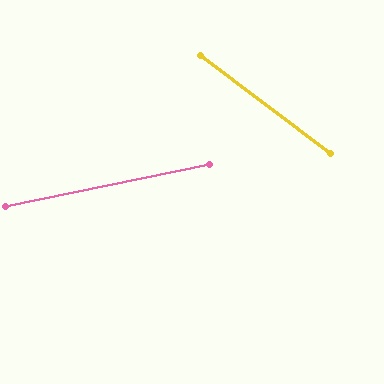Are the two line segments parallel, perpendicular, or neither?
Neither parallel nor perpendicular — they differ by about 49°.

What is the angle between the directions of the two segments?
Approximately 49 degrees.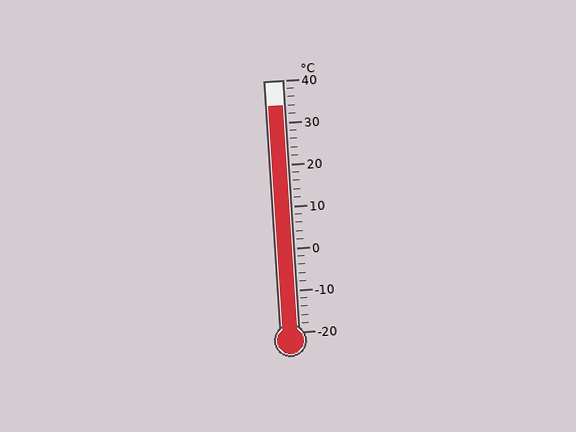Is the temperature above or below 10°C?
The temperature is above 10°C.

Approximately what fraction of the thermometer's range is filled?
The thermometer is filled to approximately 90% of its range.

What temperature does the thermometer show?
The thermometer shows approximately 34°C.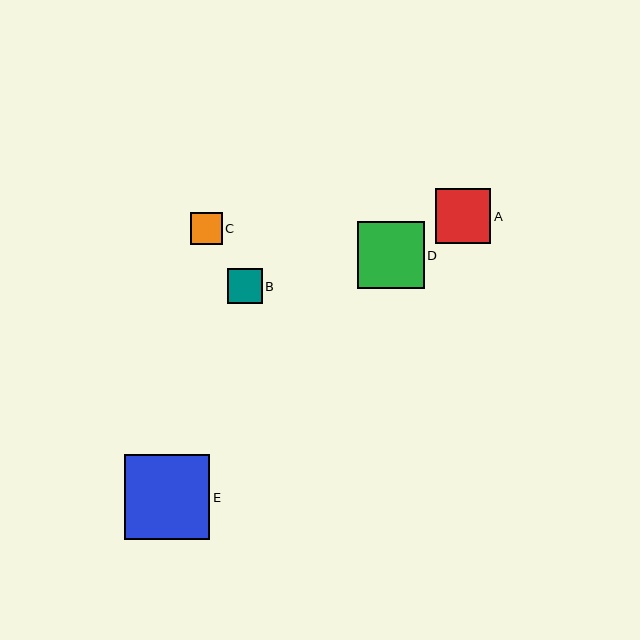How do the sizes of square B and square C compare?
Square B and square C are approximately the same size.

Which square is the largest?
Square E is the largest with a size of approximately 85 pixels.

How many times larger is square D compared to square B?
Square D is approximately 1.9 times the size of square B.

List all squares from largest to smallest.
From largest to smallest: E, D, A, B, C.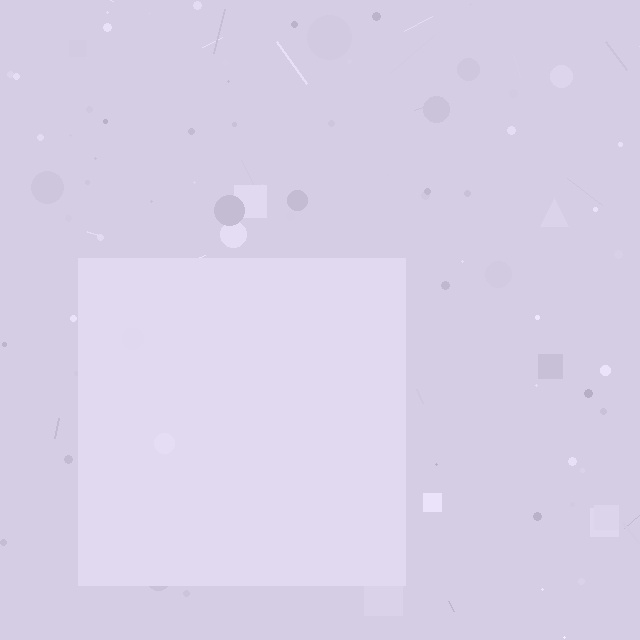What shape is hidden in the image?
A square is hidden in the image.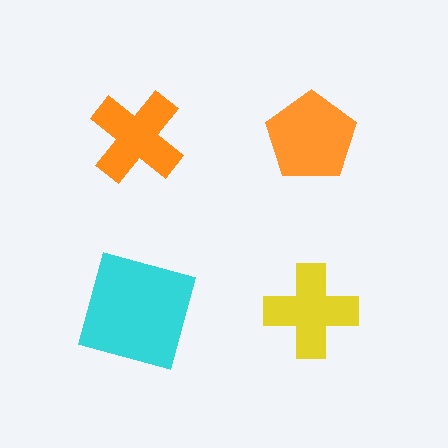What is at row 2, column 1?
A cyan square.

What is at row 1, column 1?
An orange cross.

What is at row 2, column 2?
A yellow cross.